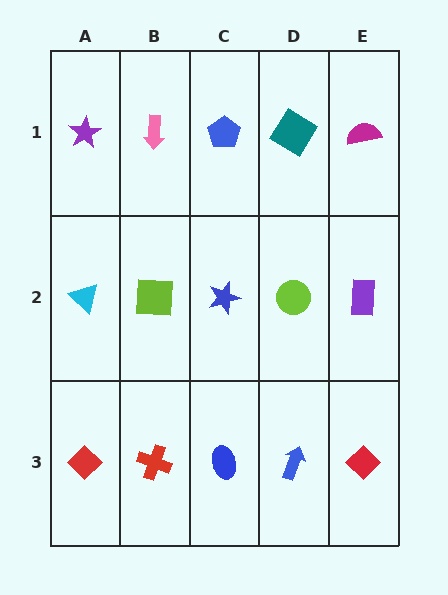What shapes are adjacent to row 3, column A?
A cyan triangle (row 2, column A), a red cross (row 3, column B).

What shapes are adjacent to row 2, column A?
A purple star (row 1, column A), a red diamond (row 3, column A), a lime square (row 2, column B).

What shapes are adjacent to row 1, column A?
A cyan triangle (row 2, column A), a pink arrow (row 1, column B).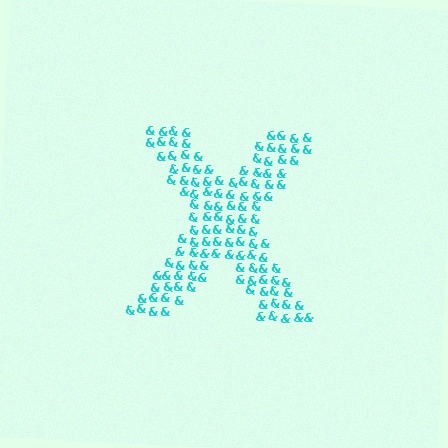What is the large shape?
The large shape is the letter X.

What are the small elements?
The small elements are ampersands.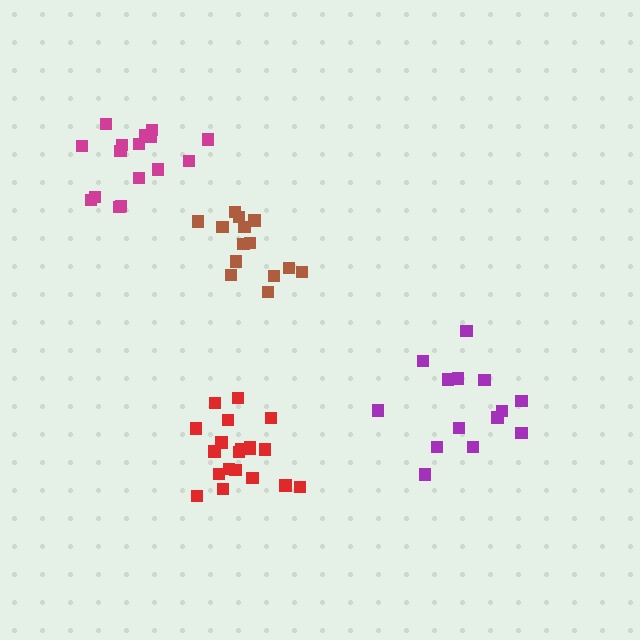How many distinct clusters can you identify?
There are 4 distinct clusters.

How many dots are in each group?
Group 1: 14 dots, Group 2: 16 dots, Group 3: 14 dots, Group 4: 20 dots (64 total).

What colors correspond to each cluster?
The clusters are colored: purple, magenta, brown, red.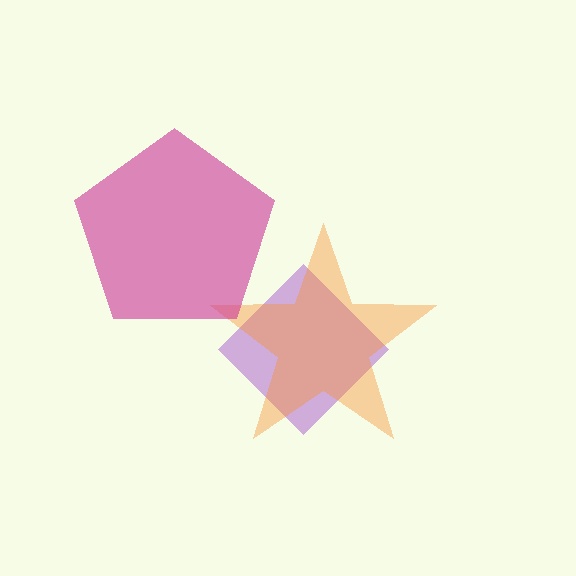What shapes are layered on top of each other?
The layered shapes are: a purple diamond, an orange star, a magenta pentagon.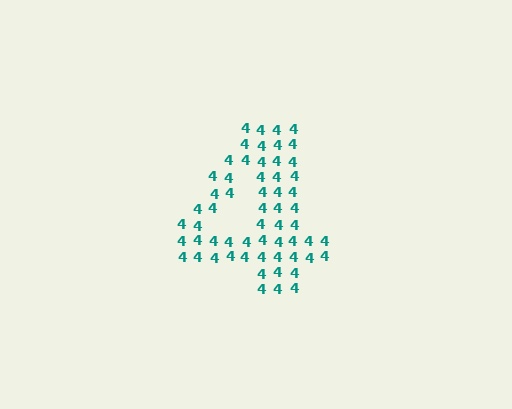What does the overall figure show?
The overall figure shows the digit 4.